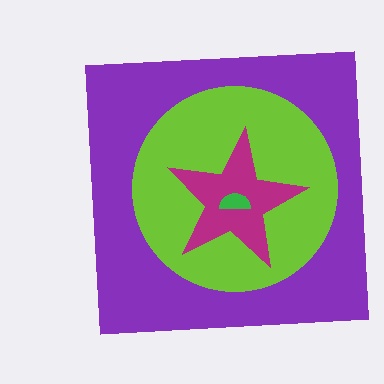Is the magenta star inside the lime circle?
Yes.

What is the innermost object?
The green semicircle.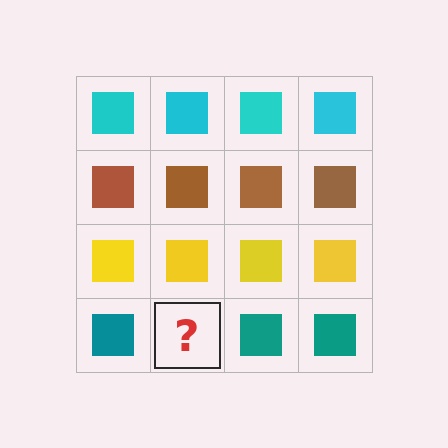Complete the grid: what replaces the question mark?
The question mark should be replaced with a teal square.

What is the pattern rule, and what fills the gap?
The rule is that each row has a consistent color. The gap should be filled with a teal square.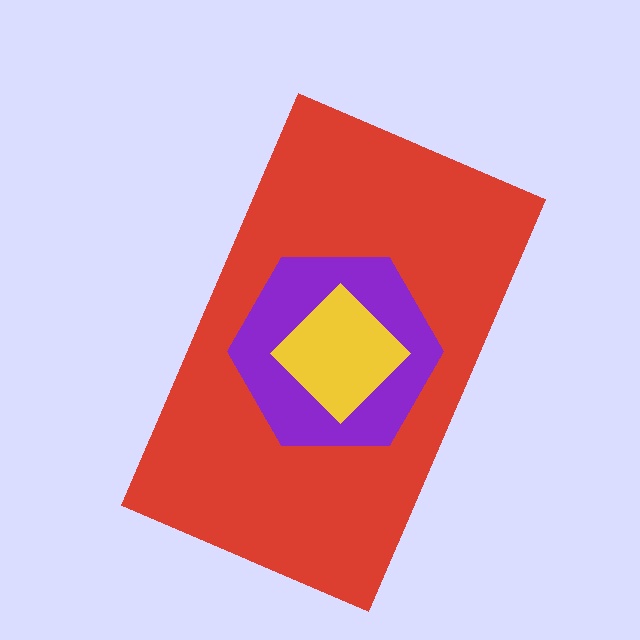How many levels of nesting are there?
3.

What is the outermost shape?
The red rectangle.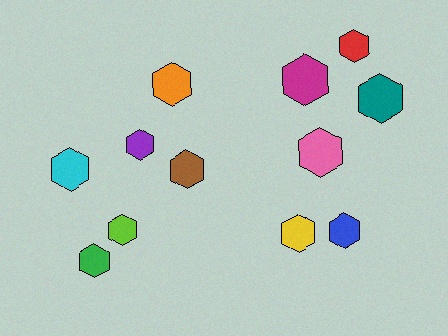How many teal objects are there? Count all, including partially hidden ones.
There is 1 teal object.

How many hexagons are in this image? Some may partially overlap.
There are 12 hexagons.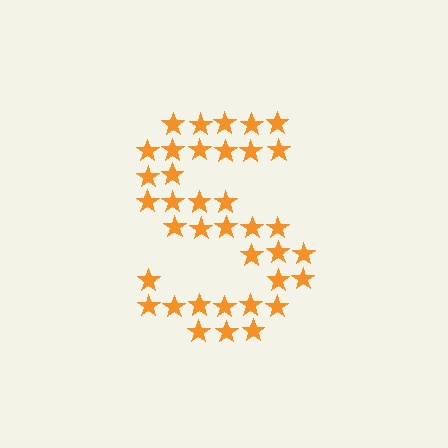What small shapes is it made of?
It is made of small stars.